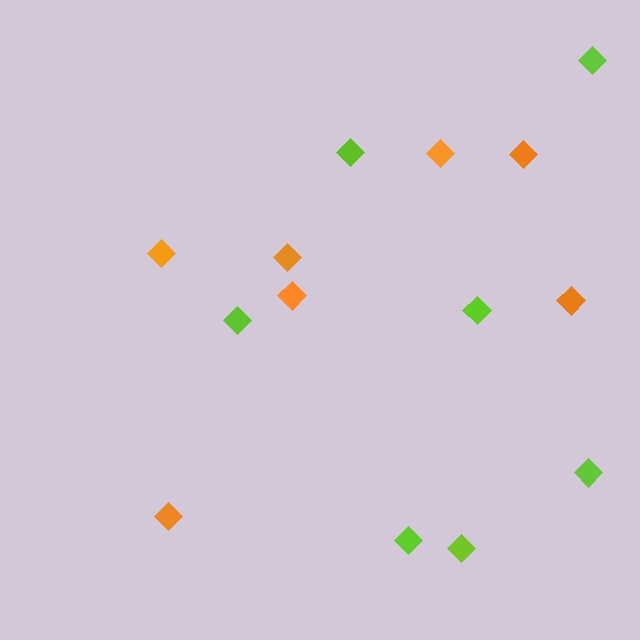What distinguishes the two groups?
There are 2 groups: one group of lime diamonds (7) and one group of orange diamonds (7).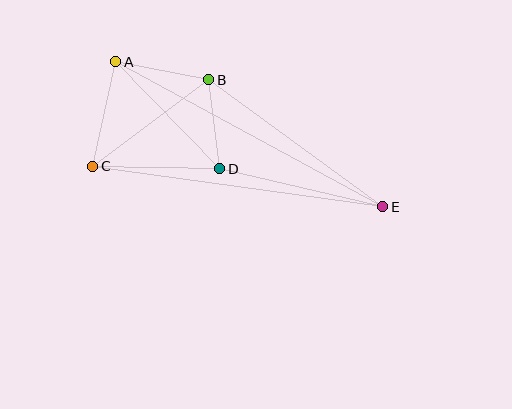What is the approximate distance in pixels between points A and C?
The distance between A and C is approximately 107 pixels.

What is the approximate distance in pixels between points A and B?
The distance between A and B is approximately 95 pixels.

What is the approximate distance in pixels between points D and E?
The distance between D and E is approximately 168 pixels.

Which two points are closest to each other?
Points B and D are closest to each other.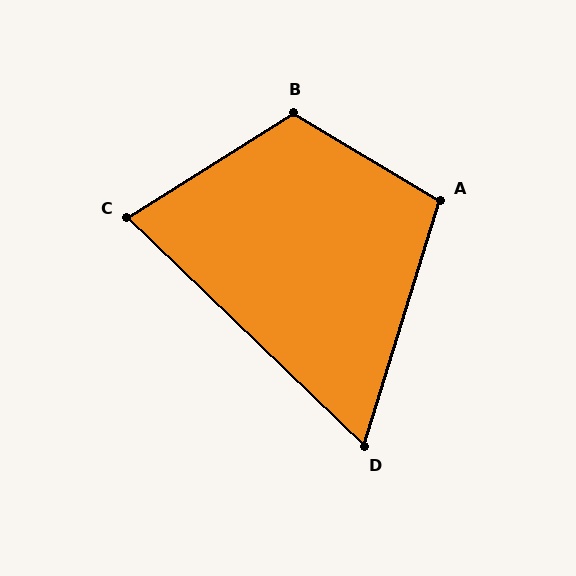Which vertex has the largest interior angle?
B, at approximately 117 degrees.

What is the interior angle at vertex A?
Approximately 104 degrees (obtuse).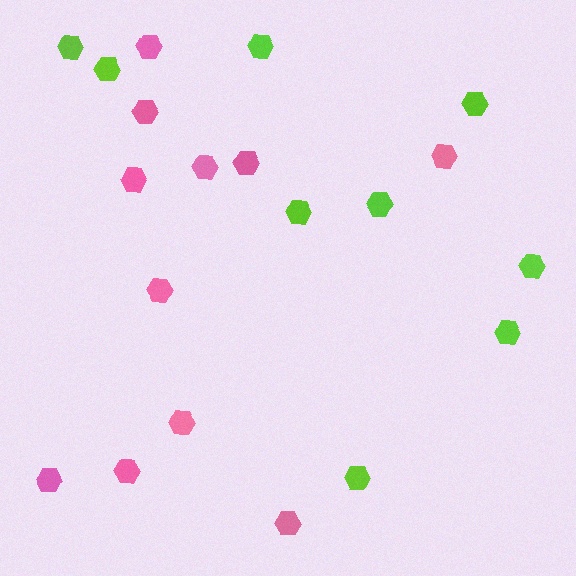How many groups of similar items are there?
There are 2 groups: one group of pink hexagons (11) and one group of lime hexagons (9).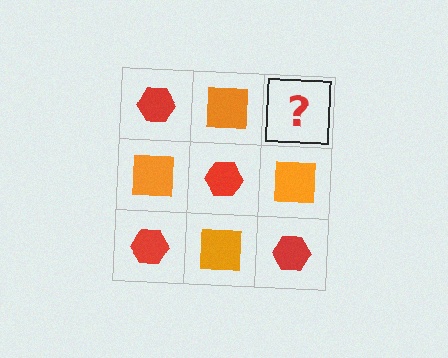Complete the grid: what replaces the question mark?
The question mark should be replaced with a red hexagon.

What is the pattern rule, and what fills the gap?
The rule is that it alternates red hexagon and orange square in a checkerboard pattern. The gap should be filled with a red hexagon.